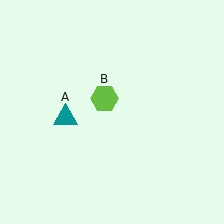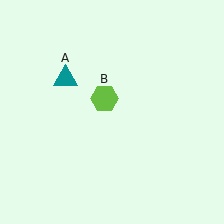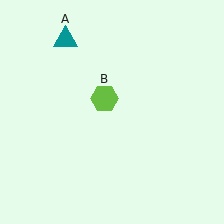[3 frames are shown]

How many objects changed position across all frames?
1 object changed position: teal triangle (object A).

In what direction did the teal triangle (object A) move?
The teal triangle (object A) moved up.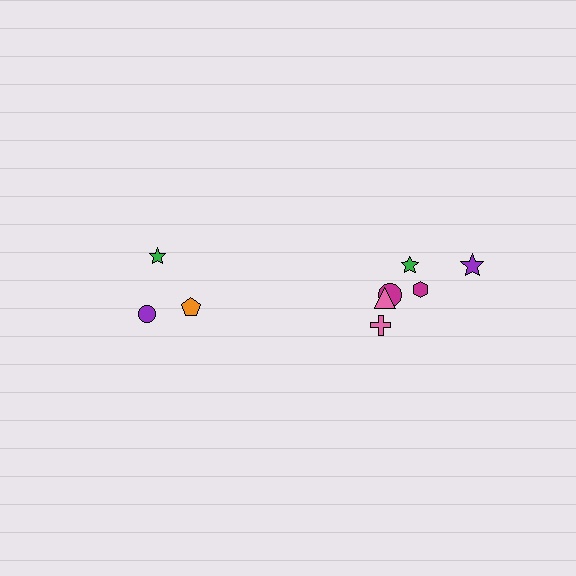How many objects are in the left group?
There are 3 objects.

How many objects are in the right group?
There are 6 objects.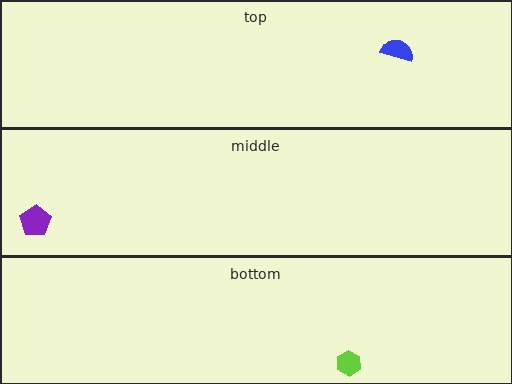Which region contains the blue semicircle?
The top region.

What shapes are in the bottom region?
The lime hexagon.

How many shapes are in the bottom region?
1.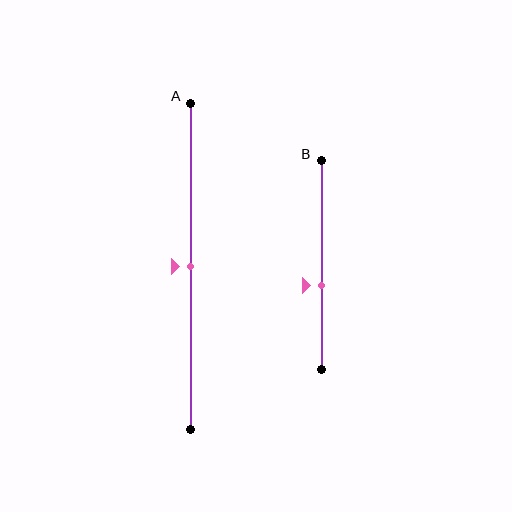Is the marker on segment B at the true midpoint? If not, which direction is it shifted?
No, the marker on segment B is shifted downward by about 10% of the segment length.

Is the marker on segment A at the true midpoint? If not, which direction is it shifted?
Yes, the marker on segment A is at the true midpoint.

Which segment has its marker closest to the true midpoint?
Segment A has its marker closest to the true midpoint.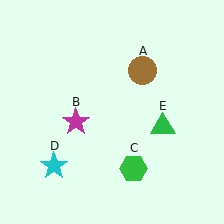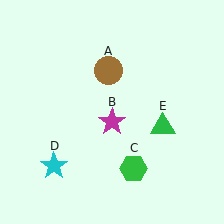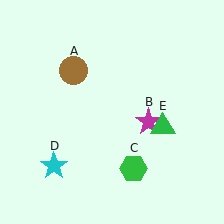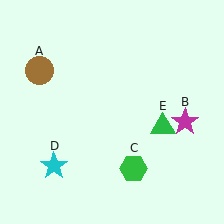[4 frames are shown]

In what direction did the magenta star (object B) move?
The magenta star (object B) moved right.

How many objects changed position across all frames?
2 objects changed position: brown circle (object A), magenta star (object B).